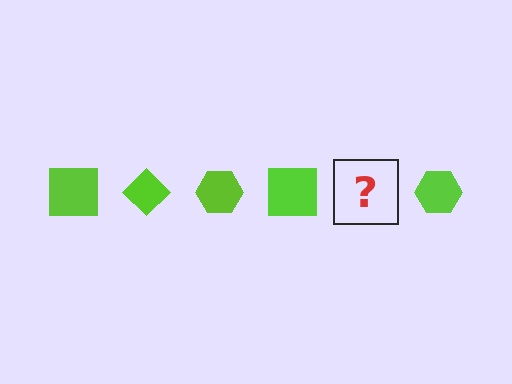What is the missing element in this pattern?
The missing element is a lime diamond.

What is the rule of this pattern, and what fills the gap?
The rule is that the pattern cycles through square, diamond, hexagon shapes in lime. The gap should be filled with a lime diamond.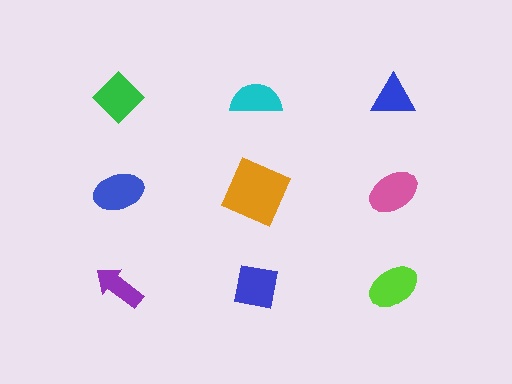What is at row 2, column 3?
A pink ellipse.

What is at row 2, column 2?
An orange square.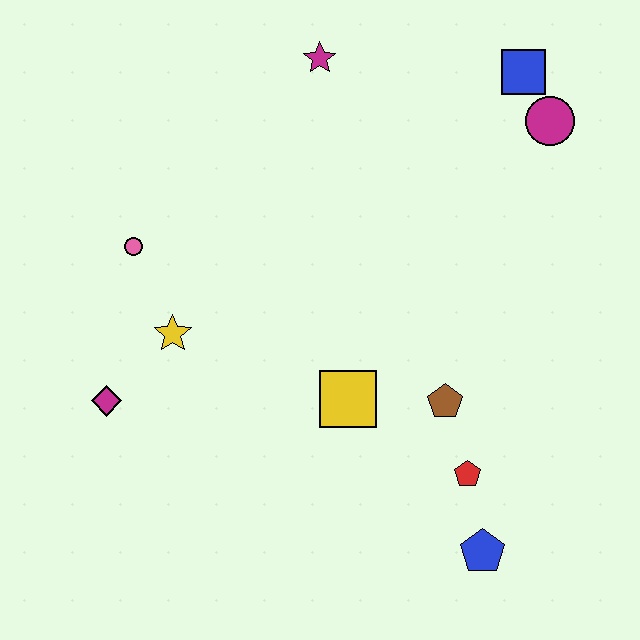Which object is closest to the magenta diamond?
The yellow star is closest to the magenta diamond.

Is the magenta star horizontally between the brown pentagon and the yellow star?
Yes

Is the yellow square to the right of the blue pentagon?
No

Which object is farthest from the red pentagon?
The magenta star is farthest from the red pentagon.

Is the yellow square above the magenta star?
No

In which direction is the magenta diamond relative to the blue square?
The magenta diamond is to the left of the blue square.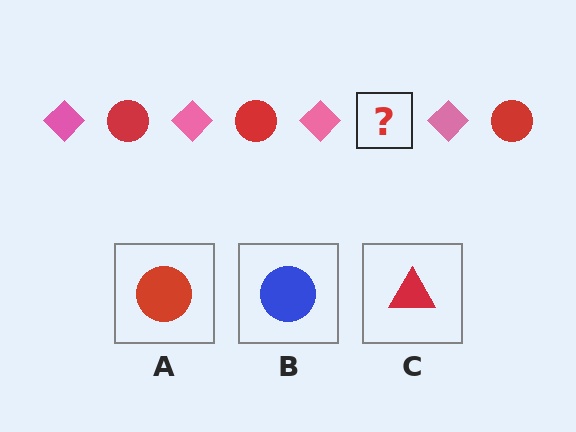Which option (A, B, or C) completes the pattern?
A.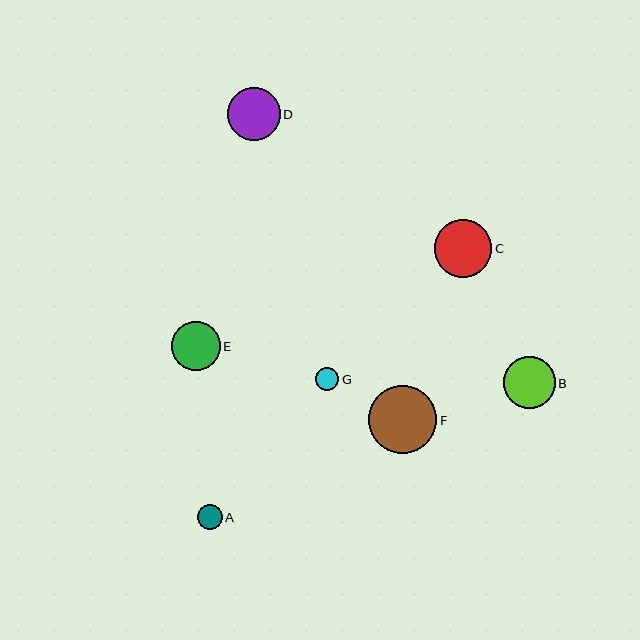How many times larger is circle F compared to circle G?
Circle F is approximately 2.9 times the size of circle G.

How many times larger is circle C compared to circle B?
Circle C is approximately 1.1 times the size of circle B.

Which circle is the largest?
Circle F is the largest with a size of approximately 68 pixels.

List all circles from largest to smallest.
From largest to smallest: F, C, D, B, E, A, G.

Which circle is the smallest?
Circle G is the smallest with a size of approximately 23 pixels.